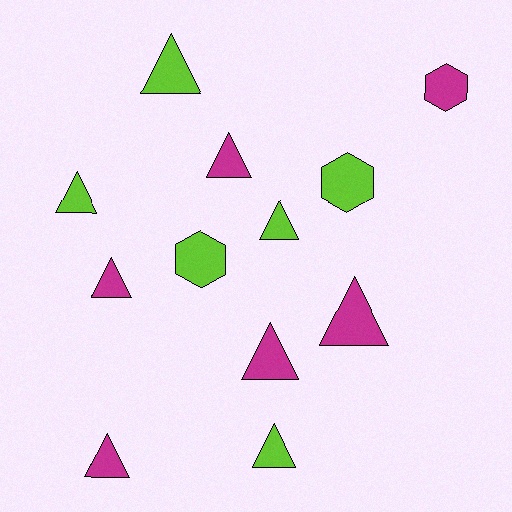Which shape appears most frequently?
Triangle, with 9 objects.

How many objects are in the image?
There are 12 objects.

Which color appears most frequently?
Magenta, with 6 objects.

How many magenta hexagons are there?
There is 1 magenta hexagon.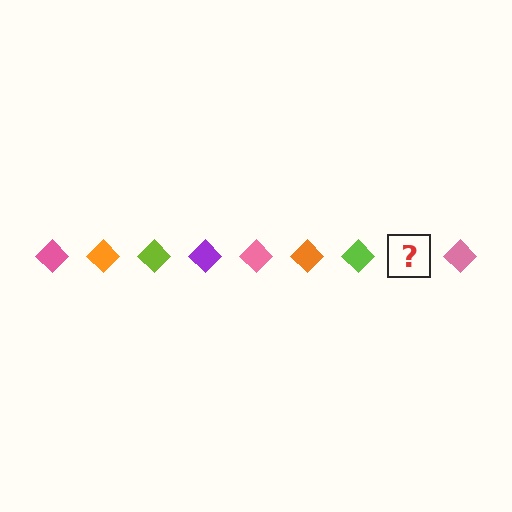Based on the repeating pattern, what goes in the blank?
The blank should be a purple diamond.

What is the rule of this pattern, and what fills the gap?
The rule is that the pattern cycles through pink, orange, lime, purple diamonds. The gap should be filled with a purple diamond.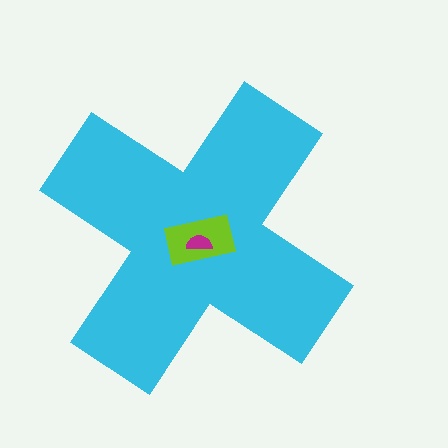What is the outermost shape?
The cyan cross.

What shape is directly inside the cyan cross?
The lime rectangle.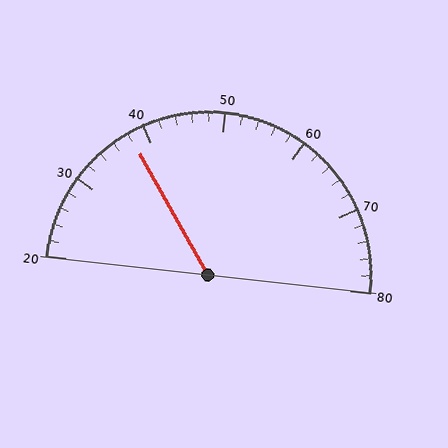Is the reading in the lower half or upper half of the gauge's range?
The reading is in the lower half of the range (20 to 80).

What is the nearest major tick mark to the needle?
The nearest major tick mark is 40.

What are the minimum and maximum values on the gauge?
The gauge ranges from 20 to 80.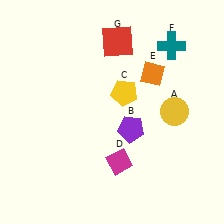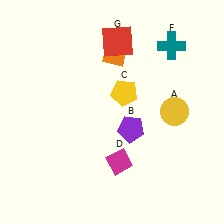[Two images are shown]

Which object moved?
The orange diamond (E) moved left.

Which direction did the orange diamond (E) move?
The orange diamond (E) moved left.